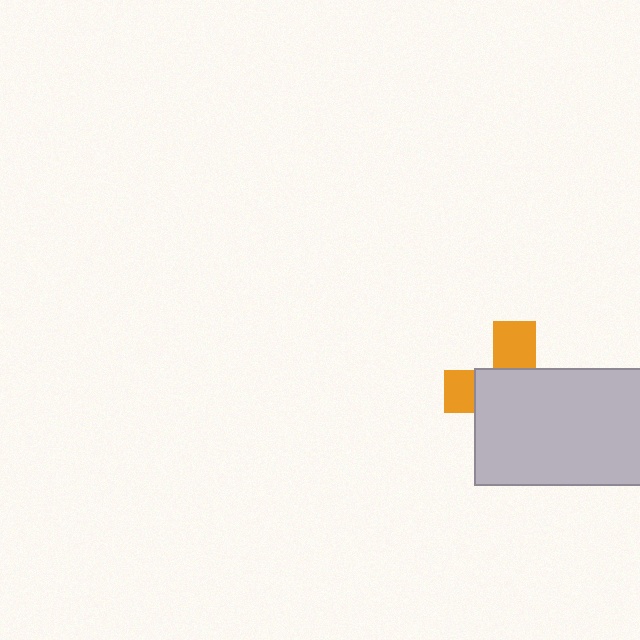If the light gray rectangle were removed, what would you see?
You would see the complete orange cross.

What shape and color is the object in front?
The object in front is a light gray rectangle.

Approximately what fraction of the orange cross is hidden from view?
Roughly 68% of the orange cross is hidden behind the light gray rectangle.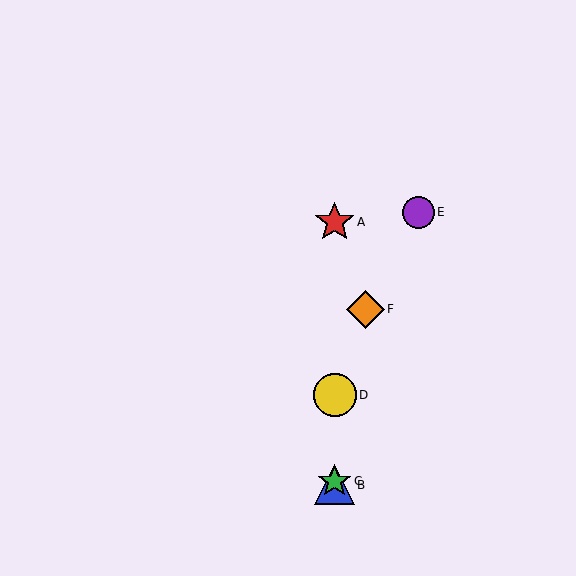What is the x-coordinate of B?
Object B is at x≈335.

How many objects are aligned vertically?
4 objects (A, B, C, D) are aligned vertically.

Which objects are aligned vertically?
Objects A, B, C, D are aligned vertically.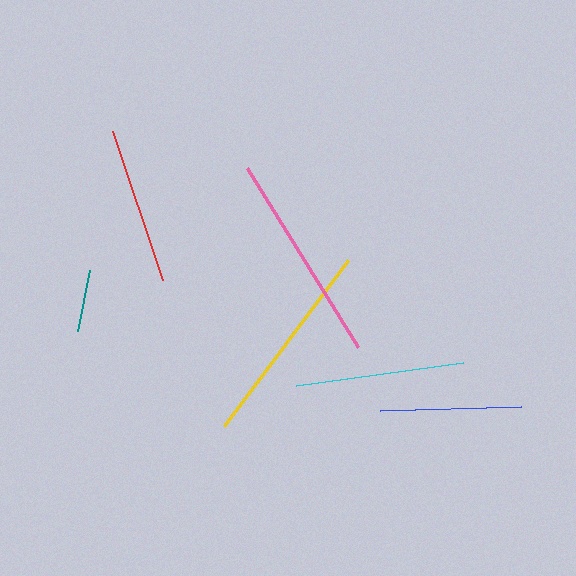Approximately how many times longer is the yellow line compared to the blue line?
The yellow line is approximately 1.5 times the length of the blue line.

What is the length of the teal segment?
The teal segment is approximately 62 pixels long.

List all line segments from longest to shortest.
From longest to shortest: pink, yellow, cyan, red, blue, teal.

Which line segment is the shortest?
The teal line is the shortest at approximately 62 pixels.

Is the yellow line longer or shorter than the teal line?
The yellow line is longer than the teal line.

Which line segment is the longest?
The pink line is the longest at approximately 211 pixels.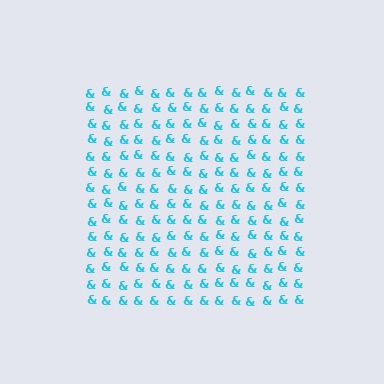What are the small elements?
The small elements are ampersands.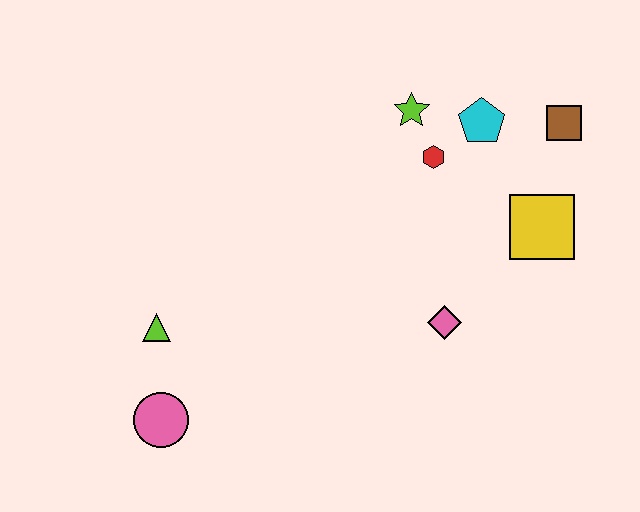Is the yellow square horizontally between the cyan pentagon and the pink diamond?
No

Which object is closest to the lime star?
The red hexagon is closest to the lime star.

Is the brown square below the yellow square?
No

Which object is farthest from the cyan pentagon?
The pink circle is farthest from the cyan pentagon.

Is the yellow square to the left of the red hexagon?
No